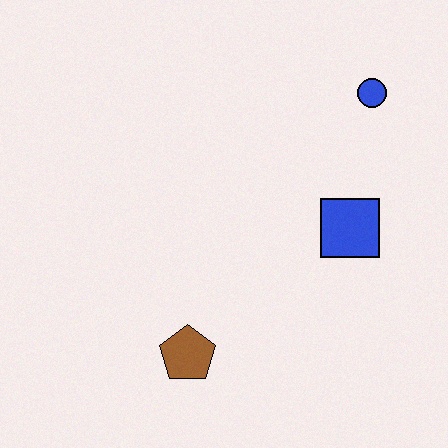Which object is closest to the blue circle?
The blue square is closest to the blue circle.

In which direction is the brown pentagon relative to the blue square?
The brown pentagon is to the left of the blue square.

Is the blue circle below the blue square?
No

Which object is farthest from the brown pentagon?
The blue circle is farthest from the brown pentagon.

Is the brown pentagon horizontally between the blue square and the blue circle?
No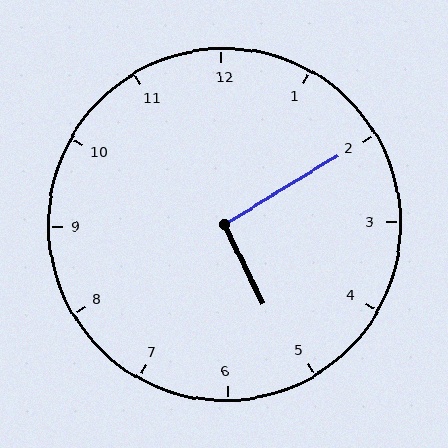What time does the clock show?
5:10.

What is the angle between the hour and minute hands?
Approximately 95 degrees.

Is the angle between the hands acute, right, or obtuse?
It is right.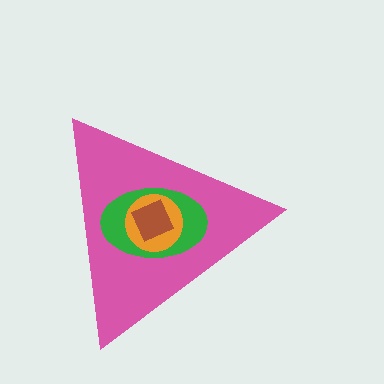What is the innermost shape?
The brown square.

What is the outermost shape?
The pink triangle.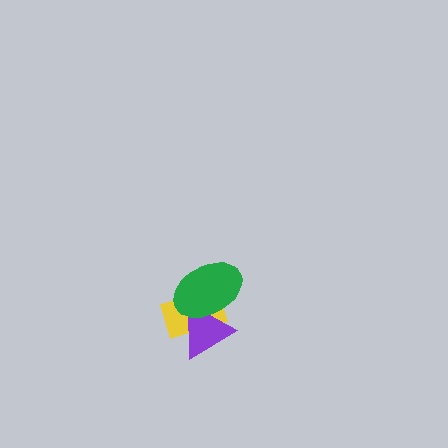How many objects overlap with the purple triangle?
2 objects overlap with the purple triangle.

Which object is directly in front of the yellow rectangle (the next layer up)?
The purple triangle is directly in front of the yellow rectangle.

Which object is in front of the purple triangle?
The green ellipse is in front of the purple triangle.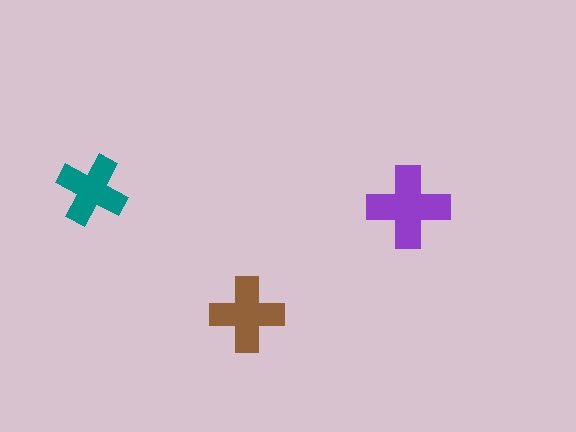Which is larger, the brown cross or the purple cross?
The purple one.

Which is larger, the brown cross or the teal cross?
The brown one.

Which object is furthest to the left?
The teal cross is leftmost.